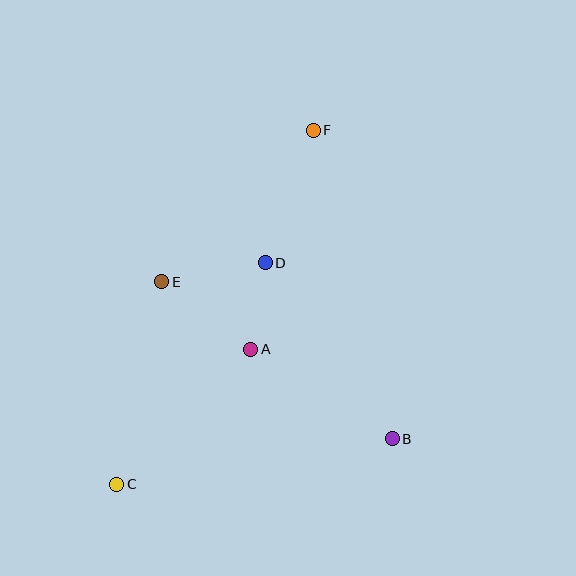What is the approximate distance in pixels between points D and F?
The distance between D and F is approximately 141 pixels.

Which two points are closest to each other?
Points A and D are closest to each other.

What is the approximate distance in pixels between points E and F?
The distance between E and F is approximately 214 pixels.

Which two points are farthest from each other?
Points C and F are farthest from each other.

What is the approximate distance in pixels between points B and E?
The distance between B and E is approximately 279 pixels.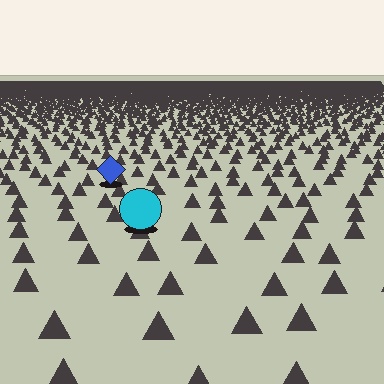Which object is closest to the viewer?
The cyan circle is closest. The texture marks near it are larger and more spread out.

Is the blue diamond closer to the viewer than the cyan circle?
No. The cyan circle is closer — you can tell from the texture gradient: the ground texture is coarser near it.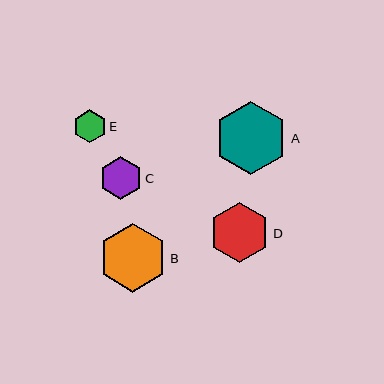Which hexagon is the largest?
Hexagon A is the largest with a size of approximately 73 pixels.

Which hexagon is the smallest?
Hexagon E is the smallest with a size of approximately 33 pixels.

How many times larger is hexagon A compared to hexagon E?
Hexagon A is approximately 2.2 times the size of hexagon E.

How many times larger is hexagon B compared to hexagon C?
Hexagon B is approximately 1.6 times the size of hexagon C.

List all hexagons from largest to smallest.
From largest to smallest: A, B, D, C, E.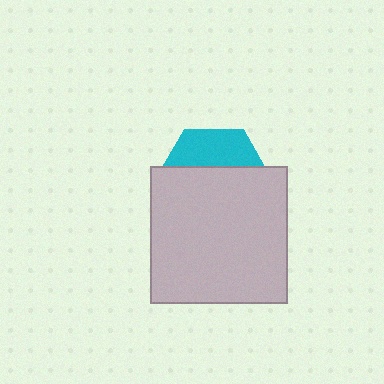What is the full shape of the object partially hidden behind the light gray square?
The partially hidden object is a cyan hexagon.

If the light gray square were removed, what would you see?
You would see the complete cyan hexagon.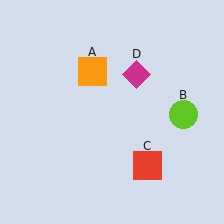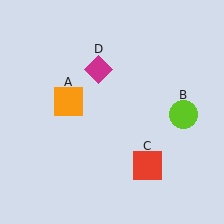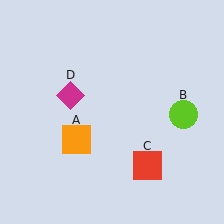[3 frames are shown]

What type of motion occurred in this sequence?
The orange square (object A), magenta diamond (object D) rotated counterclockwise around the center of the scene.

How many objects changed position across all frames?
2 objects changed position: orange square (object A), magenta diamond (object D).